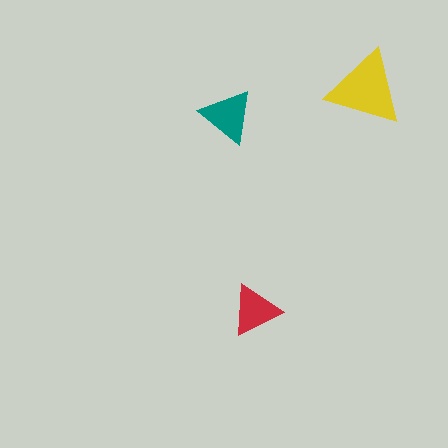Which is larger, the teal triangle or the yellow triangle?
The yellow one.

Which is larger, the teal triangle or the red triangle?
The teal one.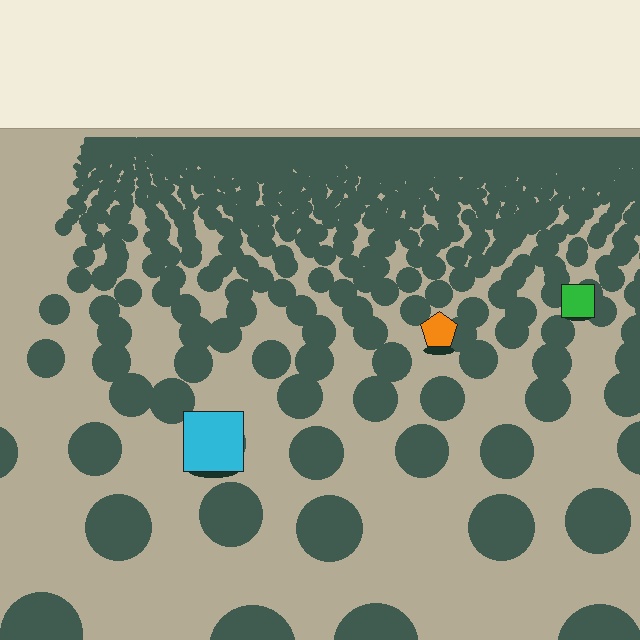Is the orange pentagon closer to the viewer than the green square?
Yes. The orange pentagon is closer — you can tell from the texture gradient: the ground texture is coarser near it.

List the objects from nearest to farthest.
From nearest to farthest: the cyan square, the orange pentagon, the green square.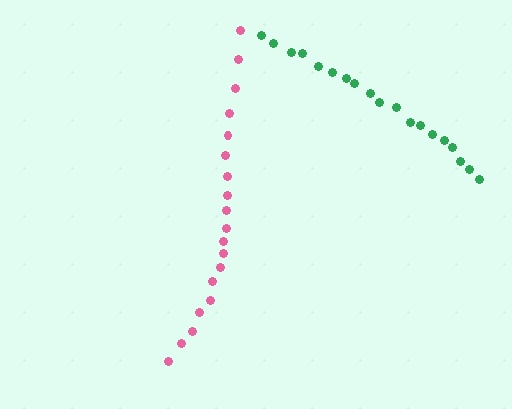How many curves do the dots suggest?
There are 2 distinct paths.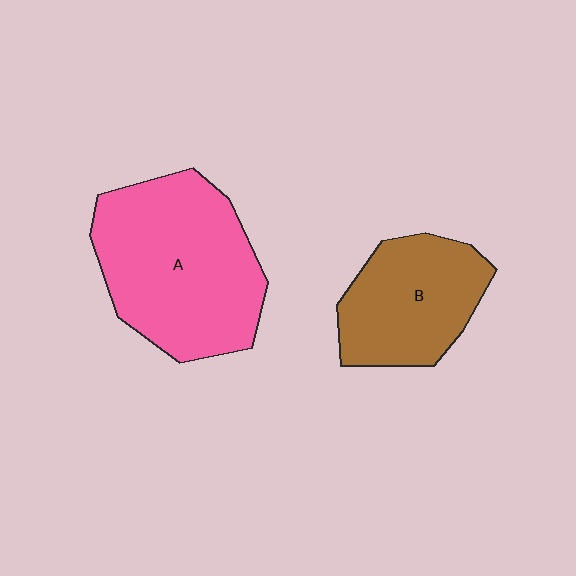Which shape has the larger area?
Shape A (pink).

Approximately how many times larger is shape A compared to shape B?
Approximately 1.6 times.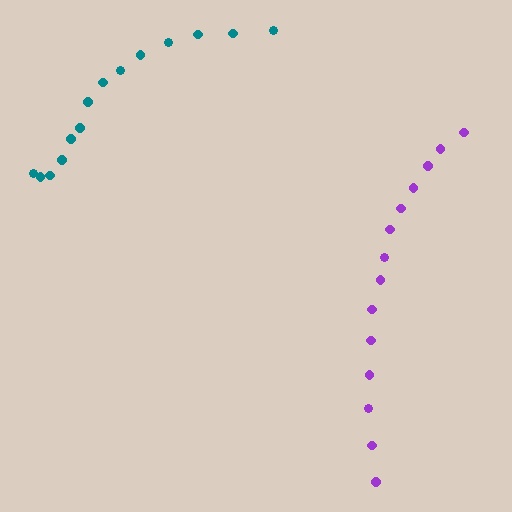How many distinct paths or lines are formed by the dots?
There are 2 distinct paths.